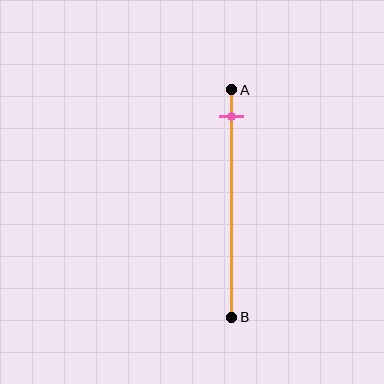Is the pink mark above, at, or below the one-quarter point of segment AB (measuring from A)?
The pink mark is above the one-quarter point of segment AB.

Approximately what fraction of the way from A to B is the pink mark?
The pink mark is approximately 10% of the way from A to B.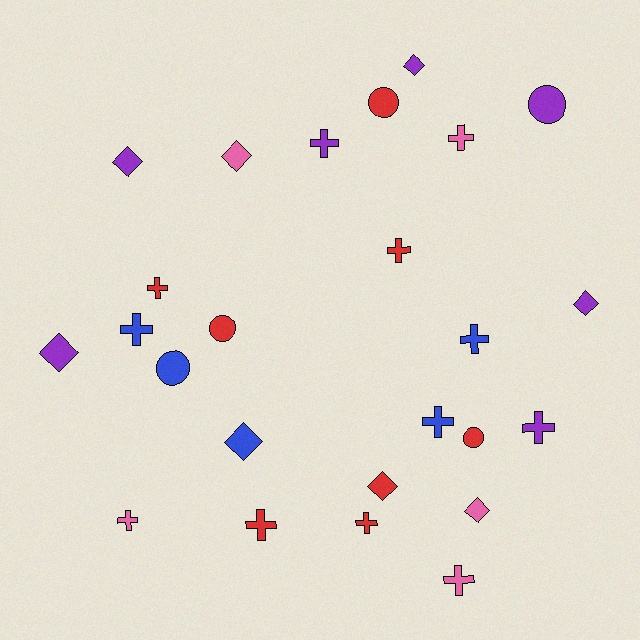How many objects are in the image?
There are 25 objects.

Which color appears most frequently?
Red, with 8 objects.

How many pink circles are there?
There are no pink circles.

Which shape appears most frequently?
Cross, with 12 objects.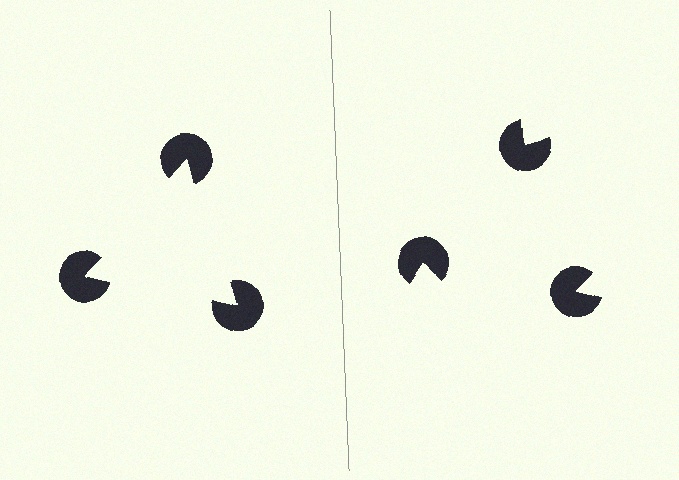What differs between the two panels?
The pac-man discs are positioned identically on both sides; only the wedge orientations differ. On the left they align to a triangle; on the right they are misaligned.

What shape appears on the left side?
An illusory triangle.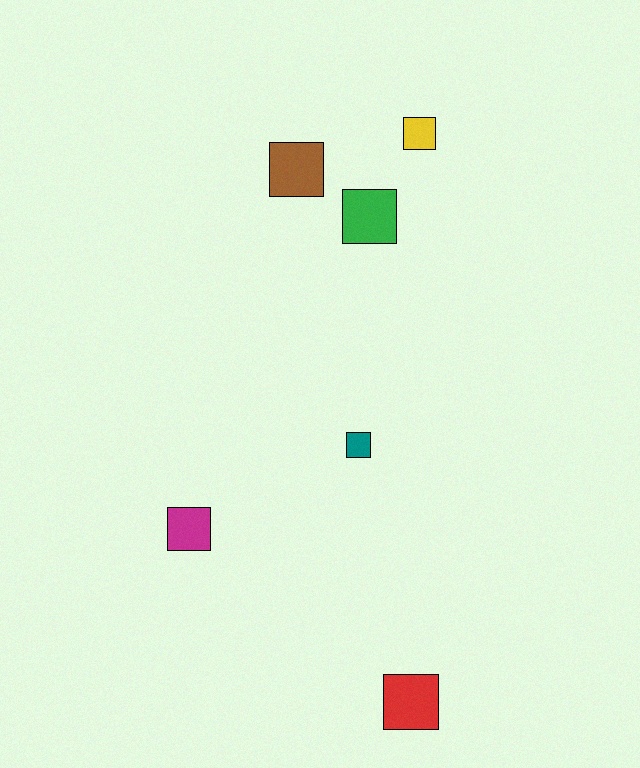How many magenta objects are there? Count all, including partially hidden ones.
There is 1 magenta object.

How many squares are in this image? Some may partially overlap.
There are 6 squares.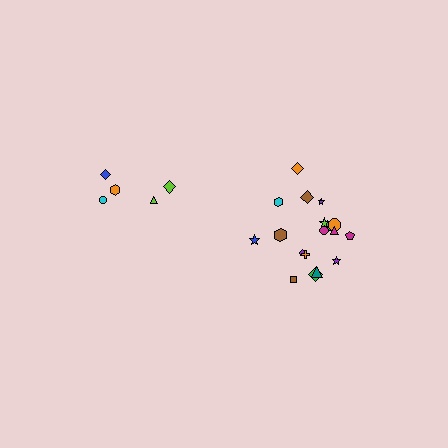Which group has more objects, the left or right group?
The right group.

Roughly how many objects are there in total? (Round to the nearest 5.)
Roughly 25 objects in total.